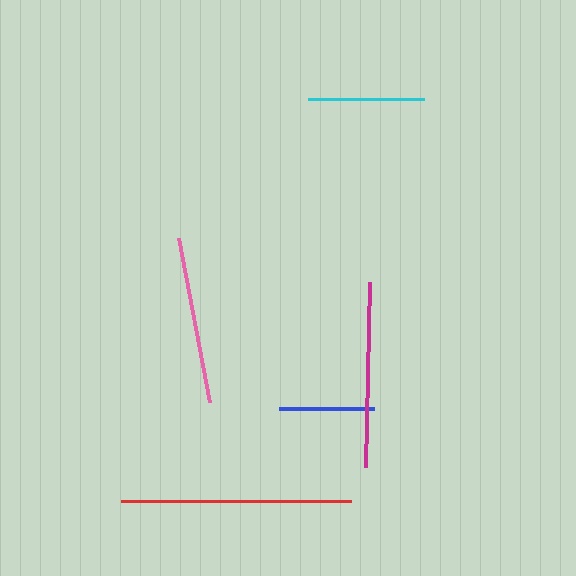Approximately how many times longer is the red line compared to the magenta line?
The red line is approximately 1.2 times the length of the magenta line.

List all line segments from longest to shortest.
From longest to shortest: red, magenta, pink, cyan, blue.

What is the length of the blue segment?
The blue segment is approximately 95 pixels long.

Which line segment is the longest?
The red line is the longest at approximately 230 pixels.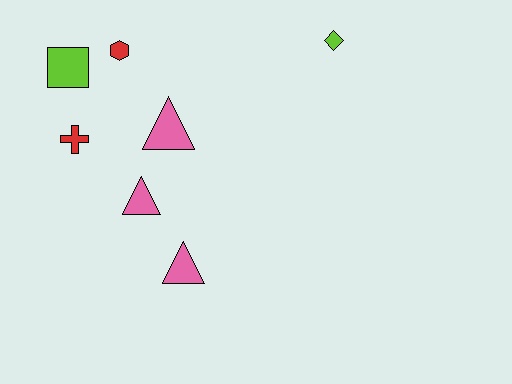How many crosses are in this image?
There is 1 cross.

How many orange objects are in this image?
There are no orange objects.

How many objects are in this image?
There are 7 objects.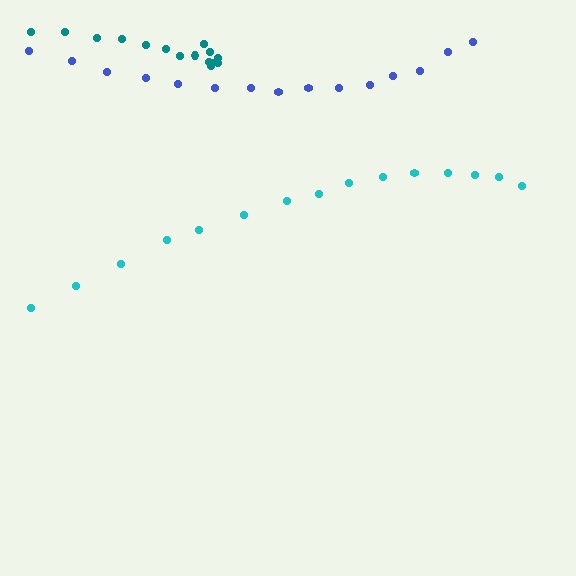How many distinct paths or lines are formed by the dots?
There are 3 distinct paths.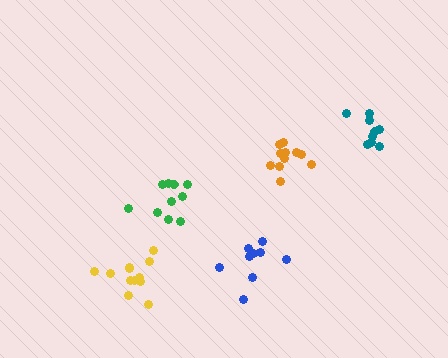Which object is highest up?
The teal cluster is topmost.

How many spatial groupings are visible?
There are 5 spatial groupings.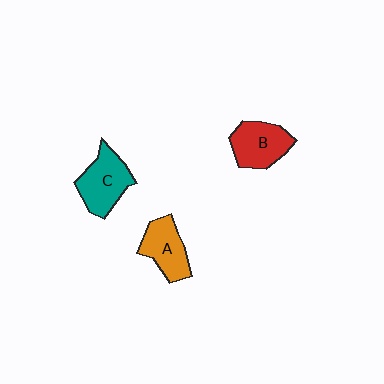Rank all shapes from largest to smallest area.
From largest to smallest: C (teal), B (red), A (orange).